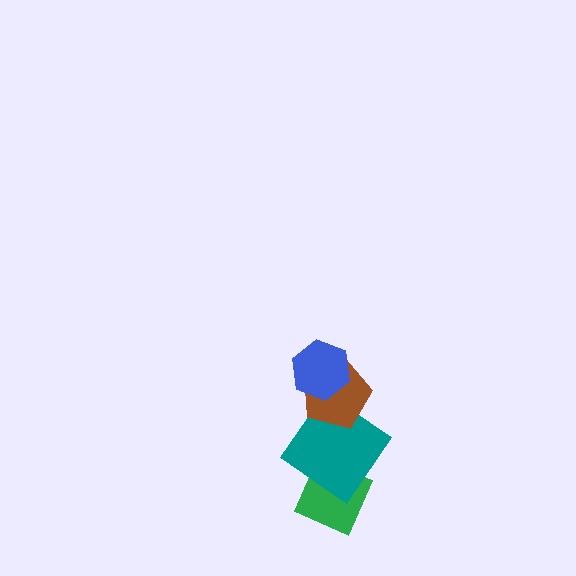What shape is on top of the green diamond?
The teal diamond is on top of the green diamond.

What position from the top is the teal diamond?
The teal diamond is 3rd from the top.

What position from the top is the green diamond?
The green diamond is 4th from the top.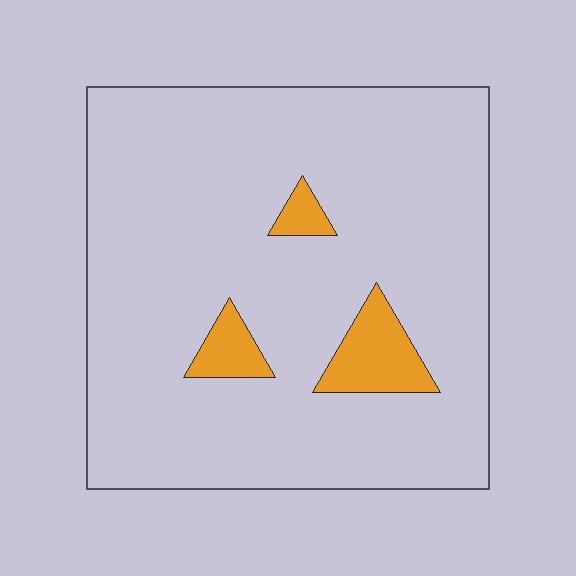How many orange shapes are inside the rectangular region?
3.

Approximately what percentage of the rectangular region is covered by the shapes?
Approximately 10%.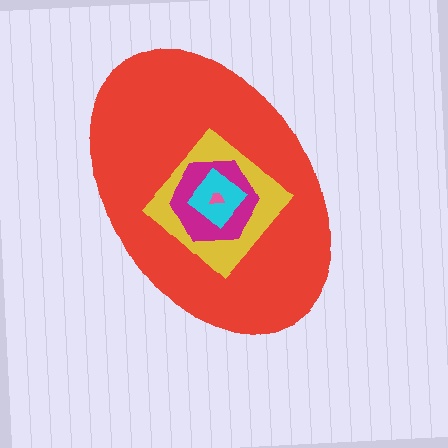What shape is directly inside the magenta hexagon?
The cyan diamond.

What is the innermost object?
The pink trapezoid.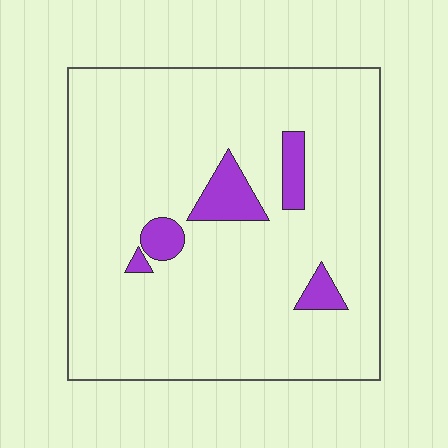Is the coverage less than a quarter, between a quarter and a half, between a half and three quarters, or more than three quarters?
Less than a quarter.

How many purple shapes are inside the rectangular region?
5.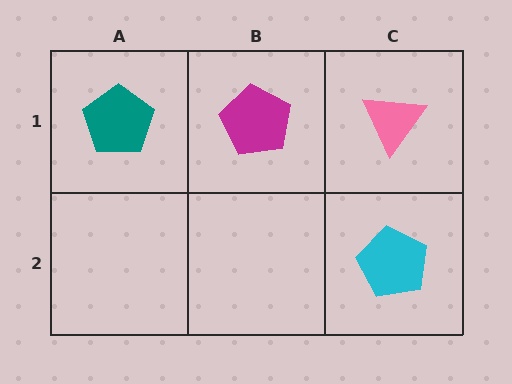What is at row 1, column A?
A teal pentagon.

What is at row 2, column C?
A cyan pentagon.